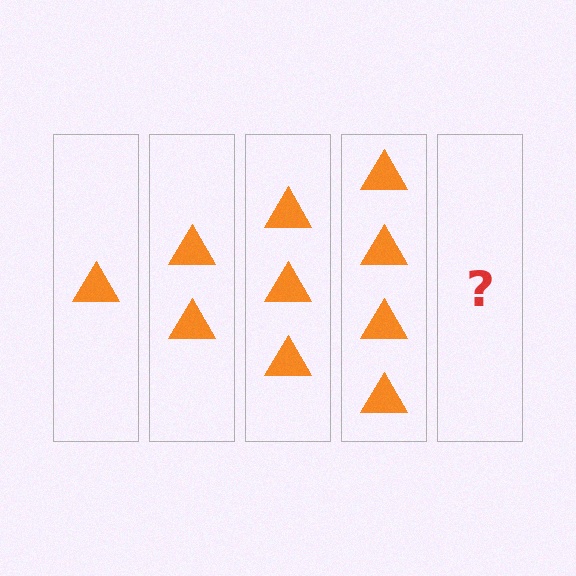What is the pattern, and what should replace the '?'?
The pattern is that each step adds one more triangle. The '?' should be 5 triangles.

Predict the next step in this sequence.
The next step is 5 triangles.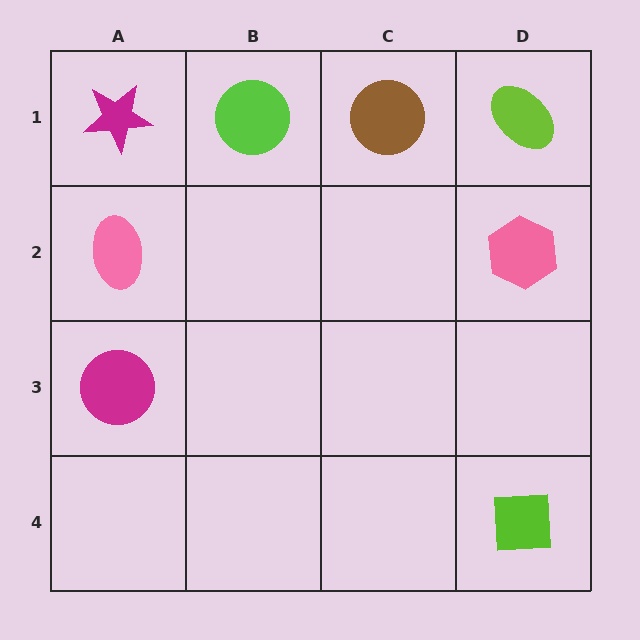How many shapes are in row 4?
1 shape.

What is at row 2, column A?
A pink ellipse.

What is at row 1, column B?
A lime circle.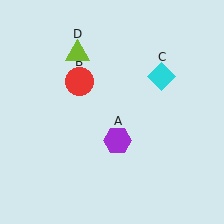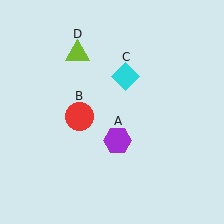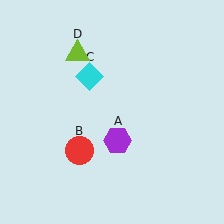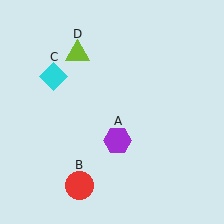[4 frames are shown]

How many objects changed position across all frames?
2 objects changed position: red circle (object B), cyan diamond (object C).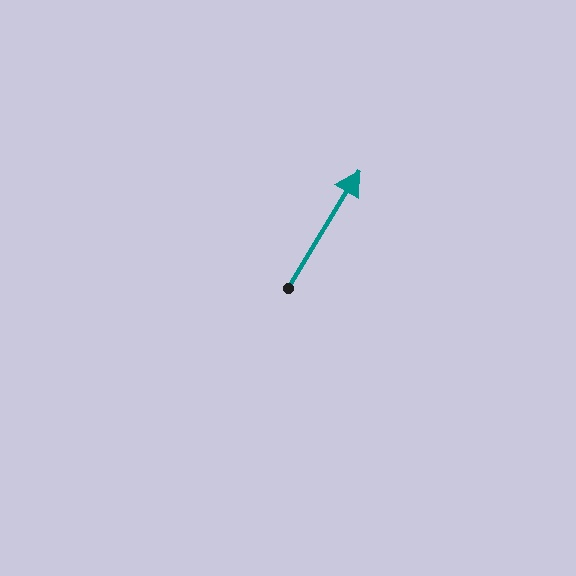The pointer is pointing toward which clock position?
Roughly 1 o'clock.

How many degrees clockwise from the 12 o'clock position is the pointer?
Approximately 31 degrees.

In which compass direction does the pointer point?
Northeast.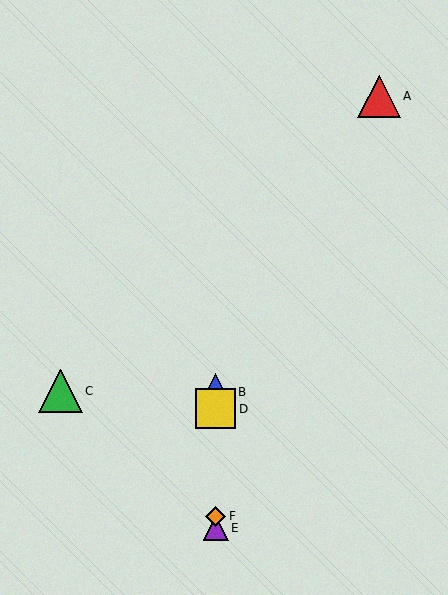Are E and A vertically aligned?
No, E is at x≈216 and A is at x≈379.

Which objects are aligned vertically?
Objects B, D, E, F are aligned vertically.